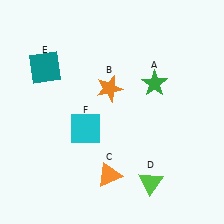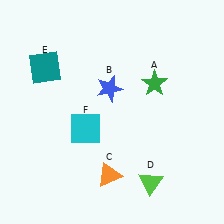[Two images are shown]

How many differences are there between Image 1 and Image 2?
There is 1 difference between the two images.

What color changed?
The star (B) changed from orange in Image 1 to blue in Image 2.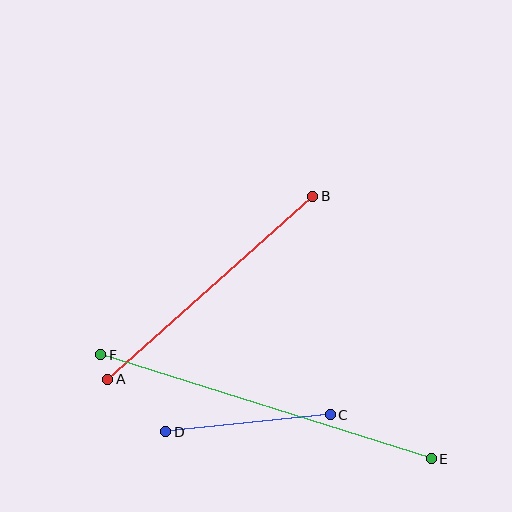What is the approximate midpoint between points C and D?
The midpoint is at approximately (248, 423) pixels.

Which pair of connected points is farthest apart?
Points E and F are farthest apart.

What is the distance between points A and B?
The distance is approximately 275 pixels.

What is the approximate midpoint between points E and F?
The midpoint is at approximately (266, 407) pixels.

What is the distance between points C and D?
The distance is approximately 165 pixels.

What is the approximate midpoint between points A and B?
The midpoint is at approximately (210, 288) pixels.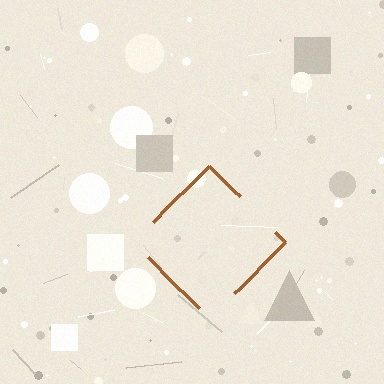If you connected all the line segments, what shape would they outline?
They would outline a diamond.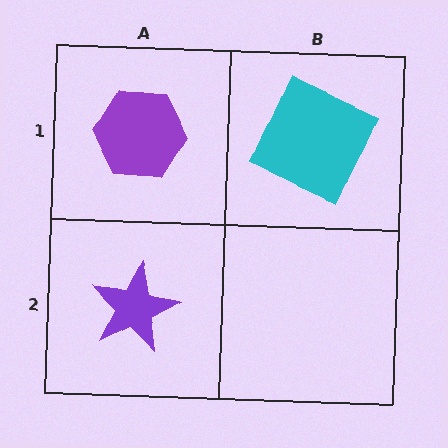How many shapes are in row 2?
1 shape.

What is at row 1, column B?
A cyan square.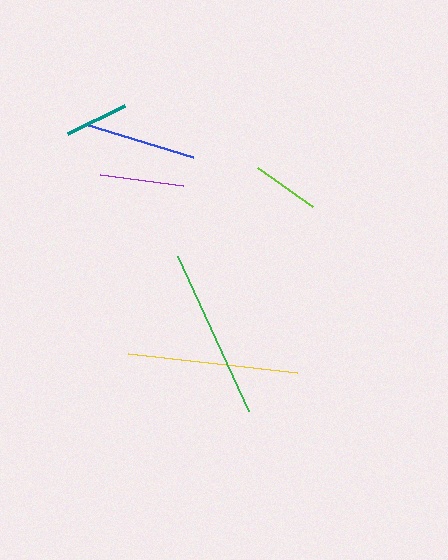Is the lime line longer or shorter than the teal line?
The lime line is longer than the teal line.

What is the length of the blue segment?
The blue segment is approximately 113 pixels long.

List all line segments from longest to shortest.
From longest to shortest: green, yellow, blue, purple, lime, teal.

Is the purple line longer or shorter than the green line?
The green line is longer than the purple line.